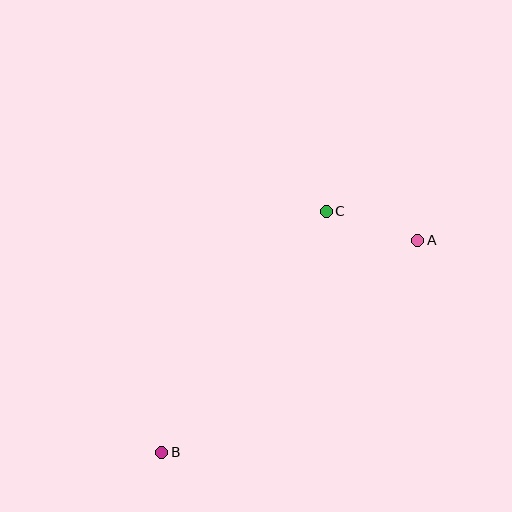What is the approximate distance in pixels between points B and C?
The distance between B and C is approximately 292 pixels.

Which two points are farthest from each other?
Points A and B are farthest from each other.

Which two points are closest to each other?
Points A and C are closest to each other.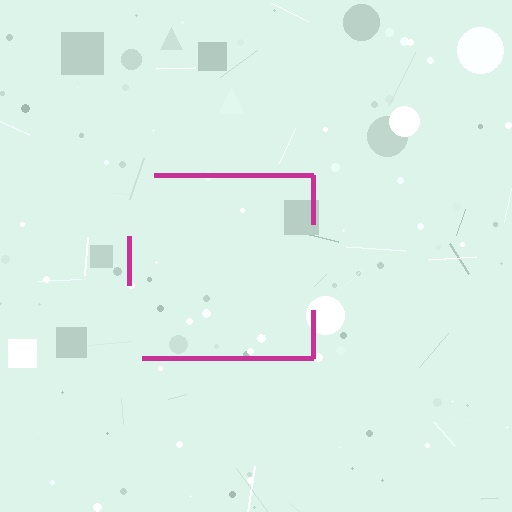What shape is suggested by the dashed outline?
The dashed outline suggests a square.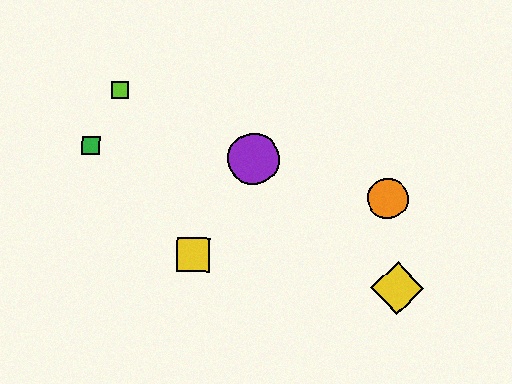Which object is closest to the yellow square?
The purple circle is closest to the yellow square.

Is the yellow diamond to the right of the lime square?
Yes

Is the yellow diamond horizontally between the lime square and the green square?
No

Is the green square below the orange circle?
No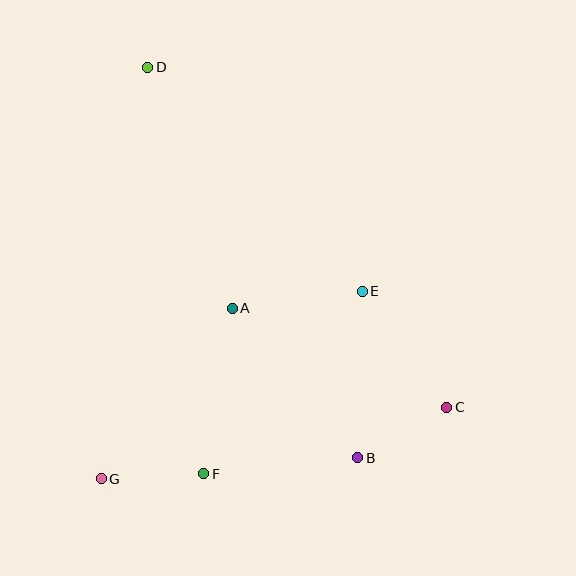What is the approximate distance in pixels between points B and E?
The distance between B and E is approximately 167 pixels.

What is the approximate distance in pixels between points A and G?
The distance between A and G is approximately 215 pixels.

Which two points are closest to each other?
Points B and C are closest to each other.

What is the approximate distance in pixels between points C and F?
The distance between C and F is approximately 252 pixels.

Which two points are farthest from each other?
Points C and D are farthest from each other.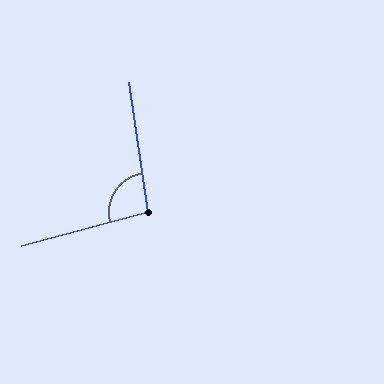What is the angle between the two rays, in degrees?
Approximately 97 degrees.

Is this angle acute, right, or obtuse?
It is obtuse.